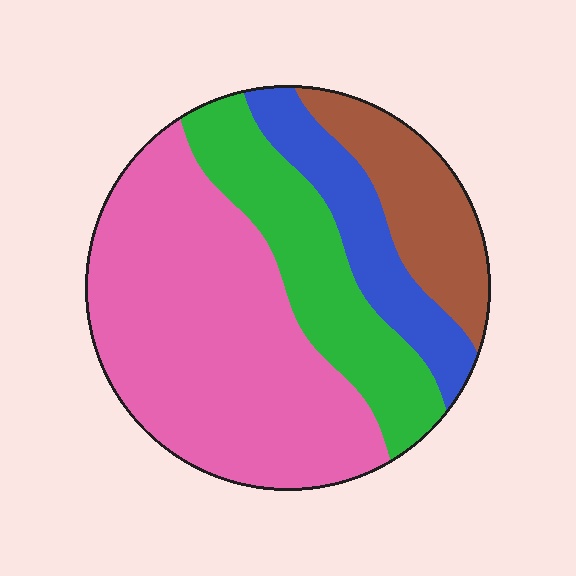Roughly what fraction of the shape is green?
Green takes up between a sixth and a third of the shape.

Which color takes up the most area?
Pink, at roughly 50%.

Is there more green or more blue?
Green.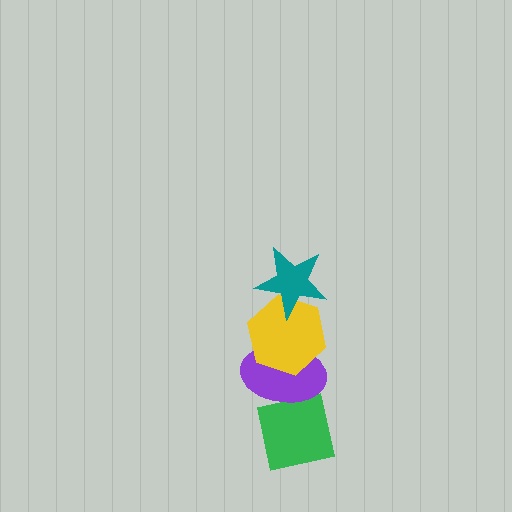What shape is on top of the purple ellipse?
The yellow hexagon is on top of the purple ellipse.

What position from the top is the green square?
The green square is 4th from the top.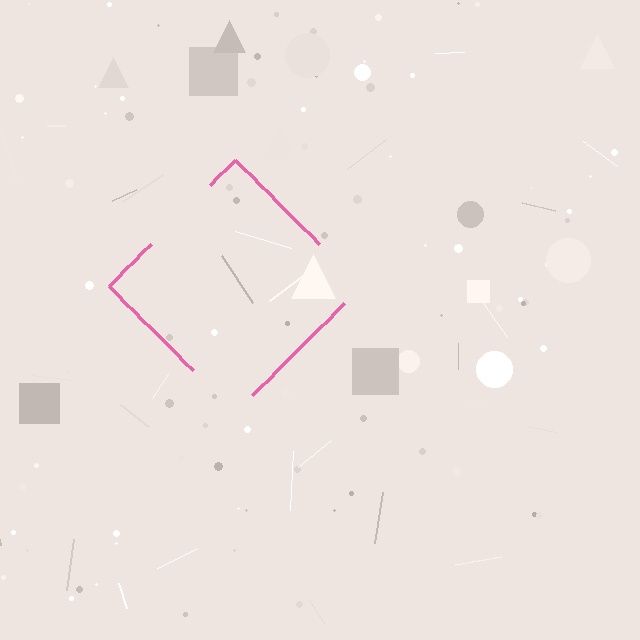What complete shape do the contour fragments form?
The contour fragments form a diamond.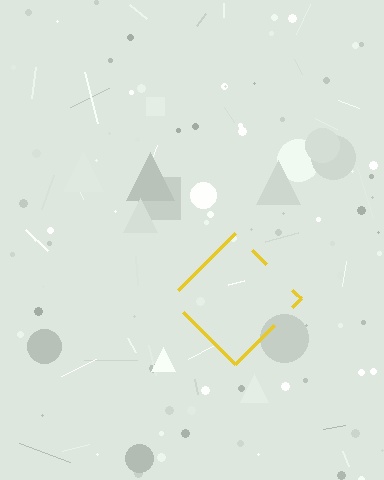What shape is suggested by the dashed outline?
The dashed outline suggests a diamond.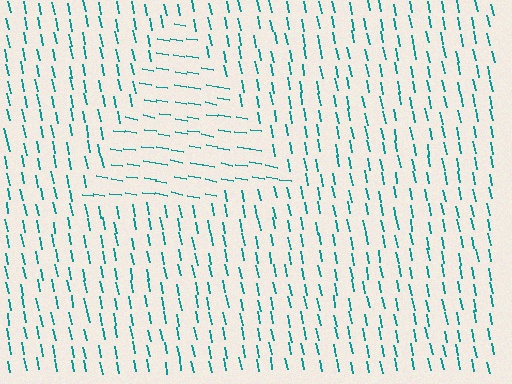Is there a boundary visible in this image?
Yes, there is a texture boundary formed by a change in line orientation.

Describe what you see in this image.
The image is filled with small teal line segments. A triangle region in the image has lines oriented differently from the surrounding lines, creating a visible texture boundary.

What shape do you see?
I see a triangle.